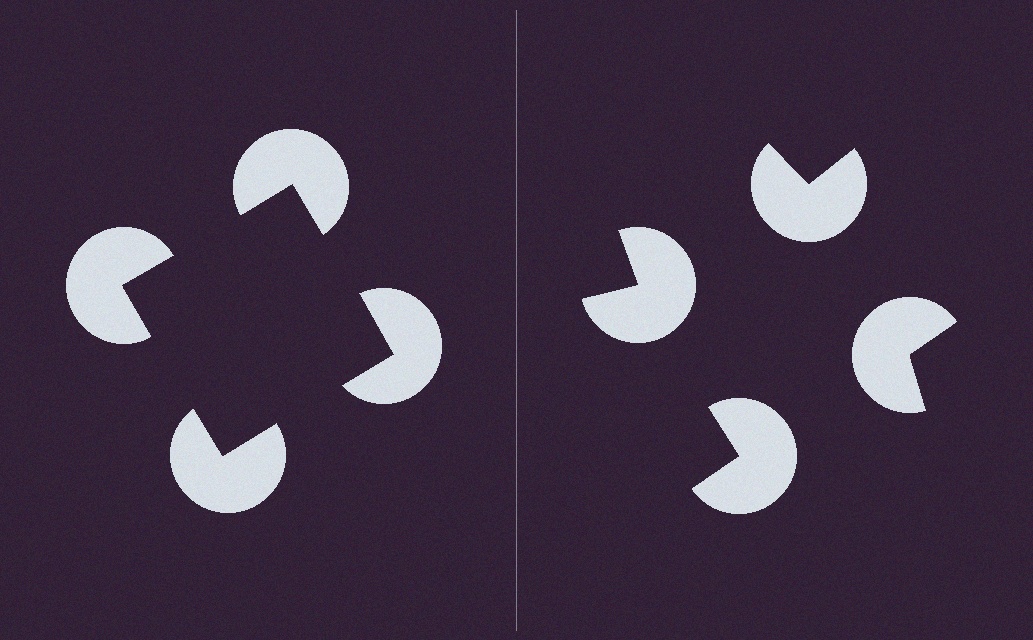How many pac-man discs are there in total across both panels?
8 — 4 on each side.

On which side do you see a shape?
An illusory square appears on the left side. On the right side the wedge cuts are rotated, so no coherent shape forms.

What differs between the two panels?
The pac-man discs are positioned identically on both sides; only the wedge orientations differ. On the left they align to a square; on the right they are misaligned.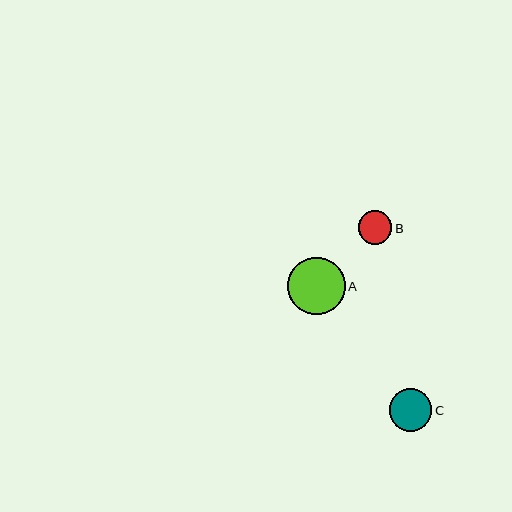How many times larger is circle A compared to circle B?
Circle A is approximately 1.7 times the size of circle B.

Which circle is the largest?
Circle A is the largest with a size of approximately 57 pixels.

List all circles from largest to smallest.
From largest to smallest: A, C, B.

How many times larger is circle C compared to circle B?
Circle C is approximately 1.3 times the size of circle B.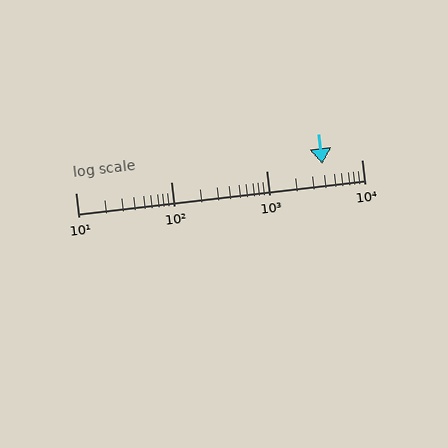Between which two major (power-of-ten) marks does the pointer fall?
The pointer is between 1000 and 10000.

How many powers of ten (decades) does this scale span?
The scale spans 3 decades, from 10 to 10000.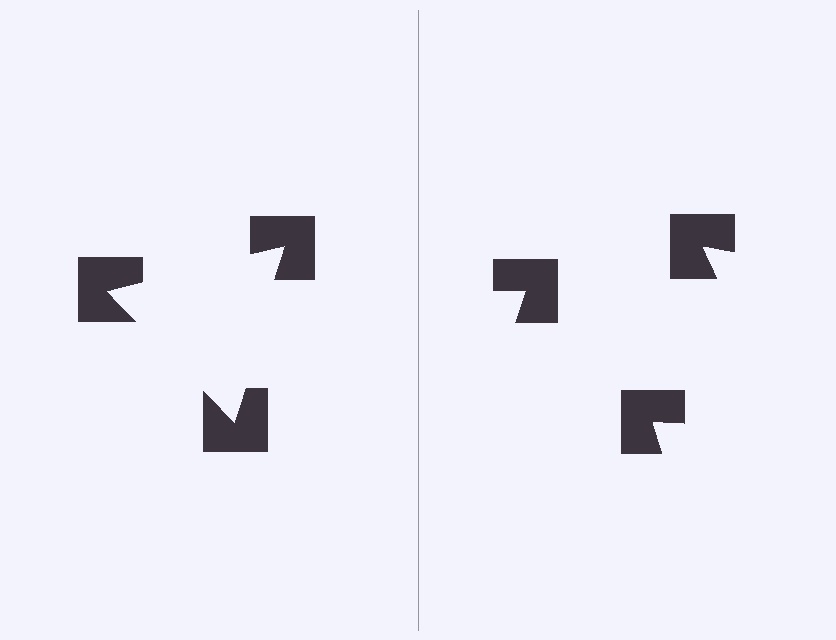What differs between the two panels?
The notched squares are positioned identically on both sides; only the wedge orientations differ. On the left they align to a triangle; on the right they are misaligned.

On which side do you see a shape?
An illusory triangle appears on the left side. On the right side the wedge cuts are rotated, so no coherent shape forms.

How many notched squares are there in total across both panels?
6 — 3 on each side.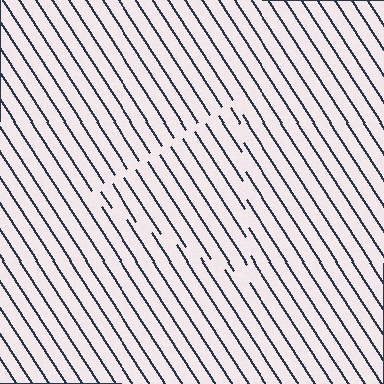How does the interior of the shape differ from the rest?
The interior of the shape contains the same grating, shifted by half a period — the contour is defined by the phase discontinuity where line-ends from the inner and outer gratings abut.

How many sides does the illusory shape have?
3 sides — the line-ends trace a triangle.